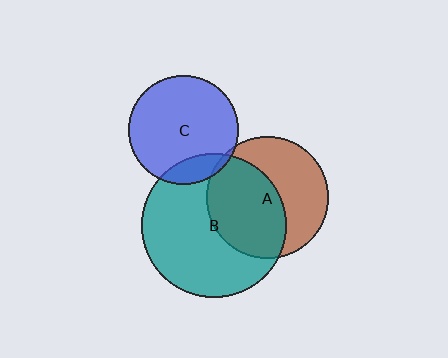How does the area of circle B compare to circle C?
Approximately 1.7 times.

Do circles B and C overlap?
Yes.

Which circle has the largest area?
Circle B (teal).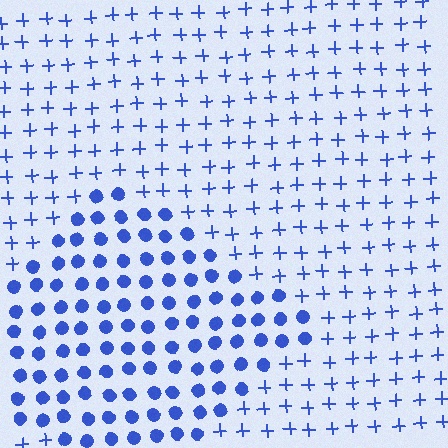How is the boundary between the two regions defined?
The boundary is defined by a change in element shape: circles inside vs. plus signs outside. All elements share the same color and spacing.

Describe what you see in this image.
The image is filled with small blue elements arranged in a uniform grid. A diamond-shaped region contains circles, while the surrounding area contains plus signs. The boundary is defined purely by the change in element shape.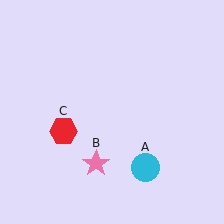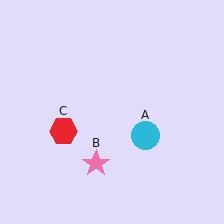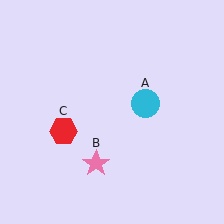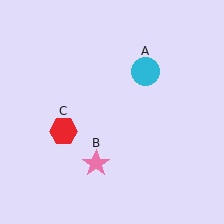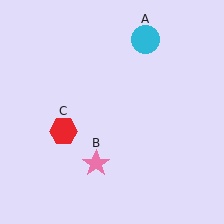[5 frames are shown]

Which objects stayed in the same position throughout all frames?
Pink star (object B) and red hexagon (object C) remained stationary.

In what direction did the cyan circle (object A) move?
The cyan circle (object A) moved up.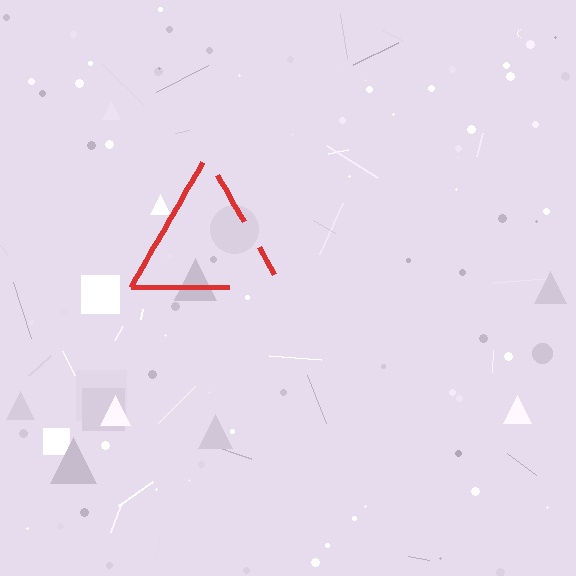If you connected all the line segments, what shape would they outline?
They would outline a triangle.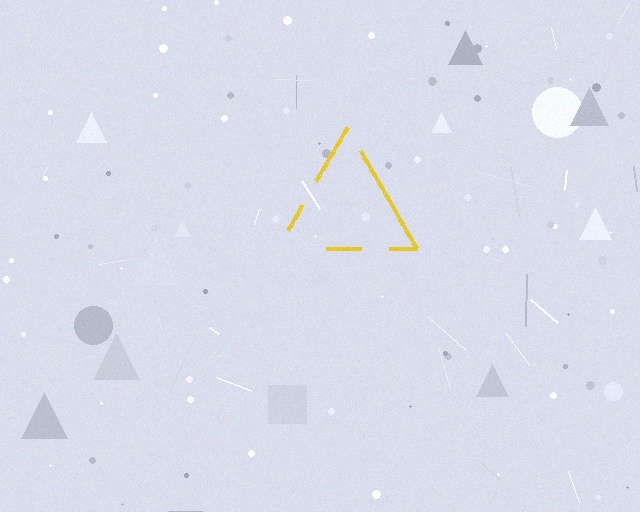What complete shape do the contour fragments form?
The contour fragments form a triangle.